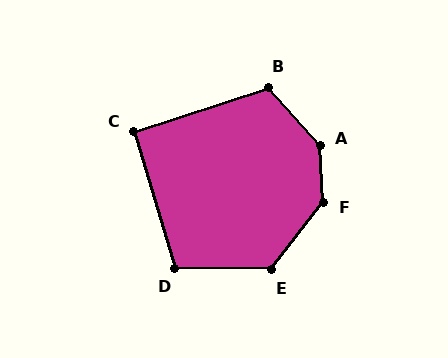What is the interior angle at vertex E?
Approximately 127 degrees (obtuse).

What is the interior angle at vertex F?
Approximately 139 degrees (obtuse).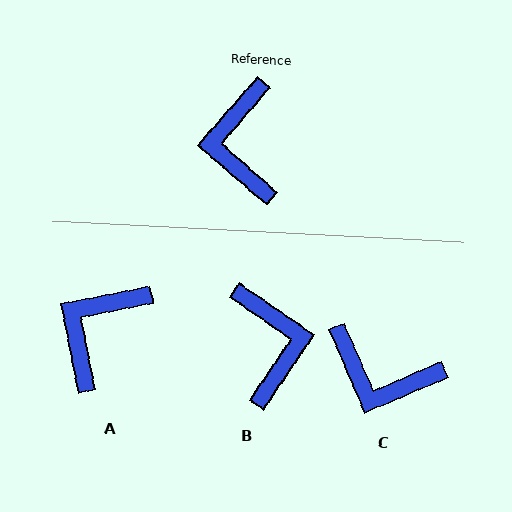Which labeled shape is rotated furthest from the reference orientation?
B, about 173 degrees away.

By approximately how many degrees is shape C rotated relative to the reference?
Approximately 64 degrees counter-clockwise.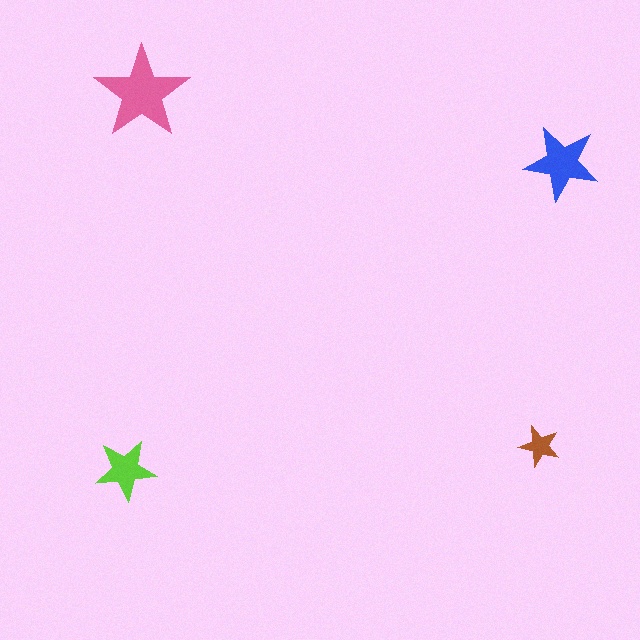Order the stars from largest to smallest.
the pink one, the blue one, the lime one, the brown one.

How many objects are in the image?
There are 4 objects in the image.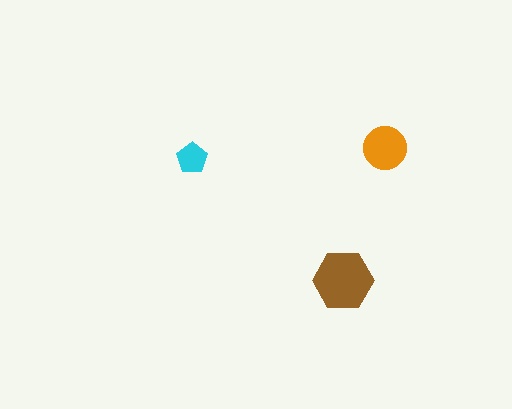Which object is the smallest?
The cyan pentagon.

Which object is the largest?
The brown hexagon.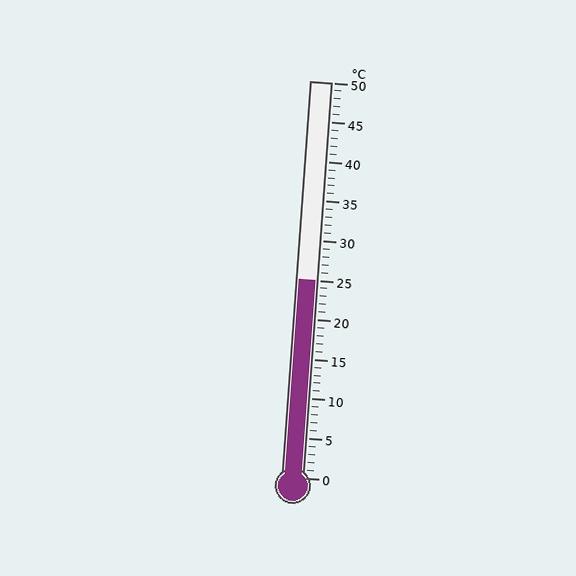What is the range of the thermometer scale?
The thermometer scale ranges from 0°C to 50°C.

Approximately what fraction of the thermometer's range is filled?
The thermometer is filled to approximately 50% of its range.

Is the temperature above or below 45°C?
The temperature is below 45°C.